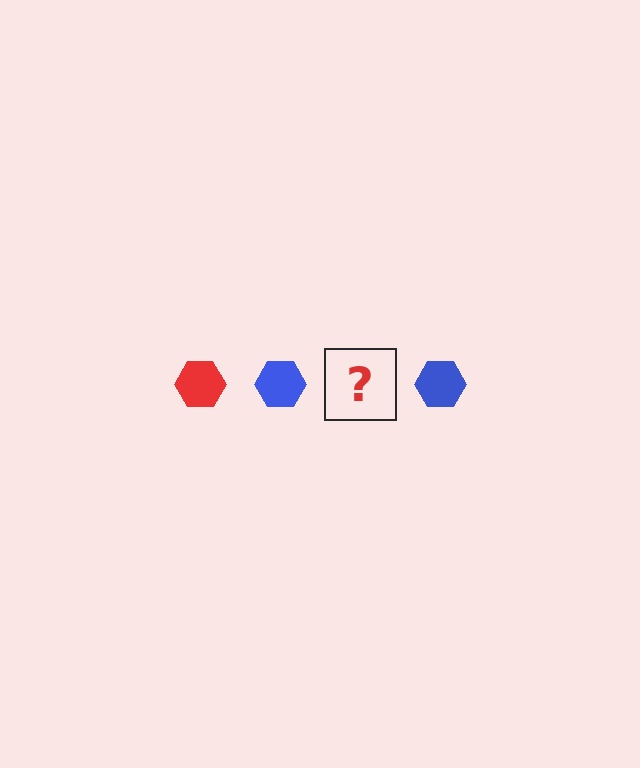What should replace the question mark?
The question mark should be replaced with a red hexagon.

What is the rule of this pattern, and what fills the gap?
The rule is that the pattern cycles through red, blue hexagons. The gap should be filled with a red hexagon.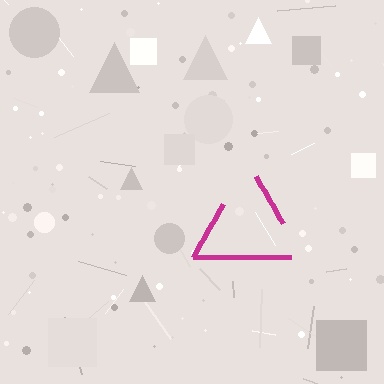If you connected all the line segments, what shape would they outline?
They would outline a triangle.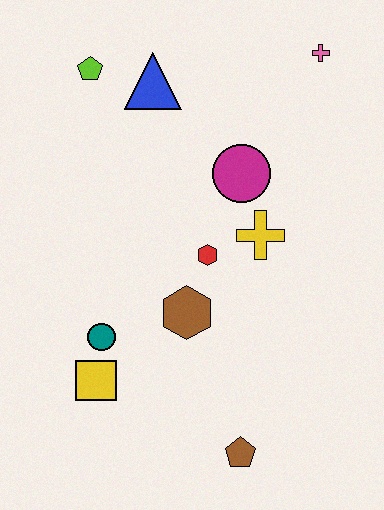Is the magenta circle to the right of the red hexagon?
Yes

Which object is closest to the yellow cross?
The red hexagon is closest to the yellow cross.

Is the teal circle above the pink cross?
No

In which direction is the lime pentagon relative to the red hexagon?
The lime pentagon is above the red hexagon.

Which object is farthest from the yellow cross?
The lime pentagon is farthest from the yellow cross.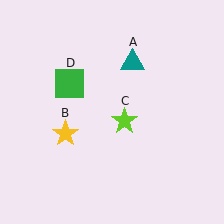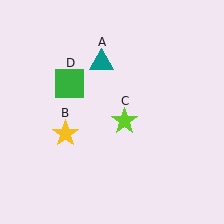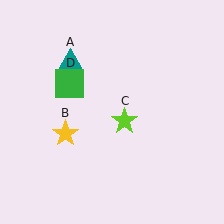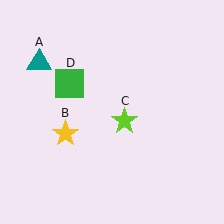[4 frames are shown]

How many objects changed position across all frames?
1 object changed position: teal triangle (object A).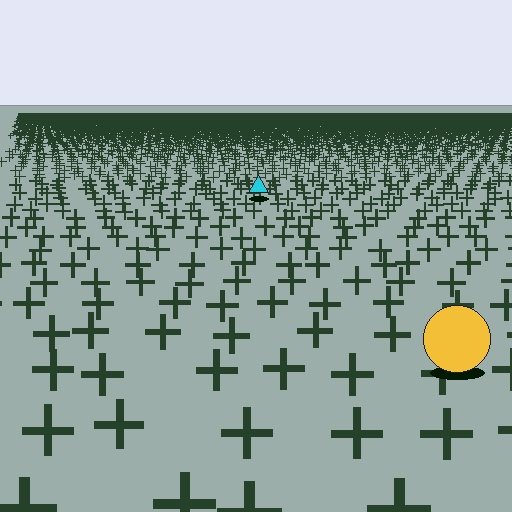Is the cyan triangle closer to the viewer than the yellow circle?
No. The yellow circle is closer — you can tell from the texture gradient: the ground texture is coarser near it.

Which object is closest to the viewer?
The yellow circle is closest. The texture marks near it are larger and more spread out.